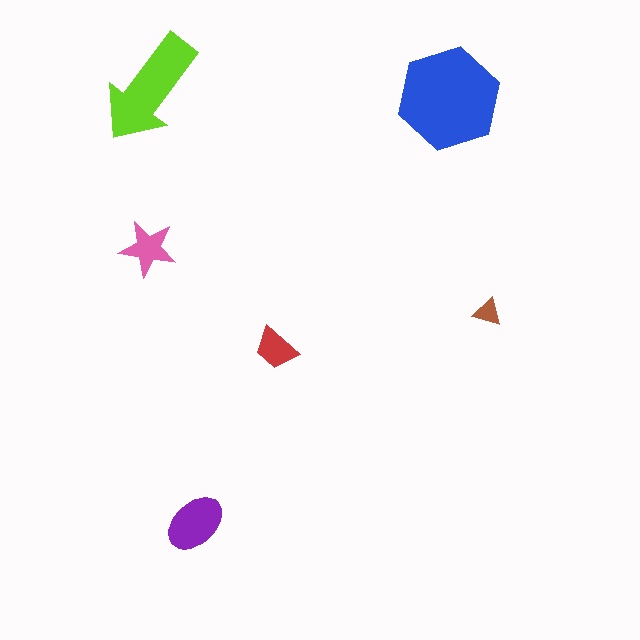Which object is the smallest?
The brown triangle.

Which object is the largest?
The blue hexagon.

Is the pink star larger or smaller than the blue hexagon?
Smaller.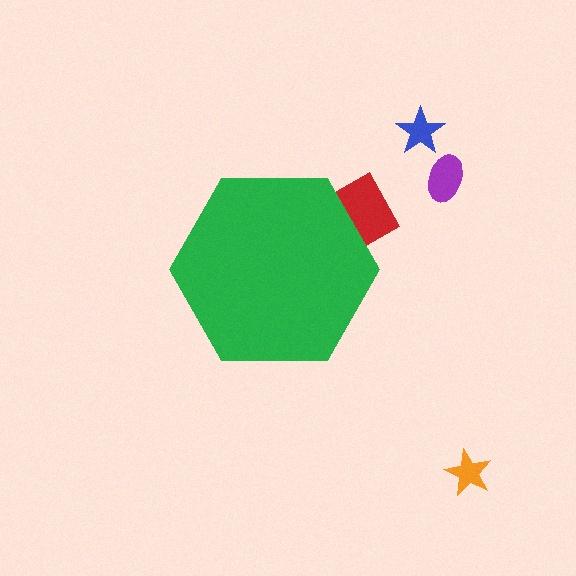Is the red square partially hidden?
Yes, the red square is partially hidden behind the green hexagon.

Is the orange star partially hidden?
No, the orange star is fully visible.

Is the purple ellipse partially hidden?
No, the purple ellipse is fully visible.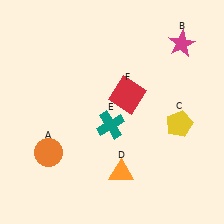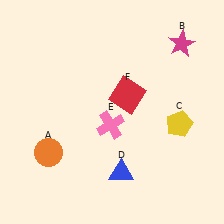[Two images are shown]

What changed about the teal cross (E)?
In Image 1, E is teal. In Image 2, it changed to pink.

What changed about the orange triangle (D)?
In Image 1, D is orange. In Image 2, it changed to blue.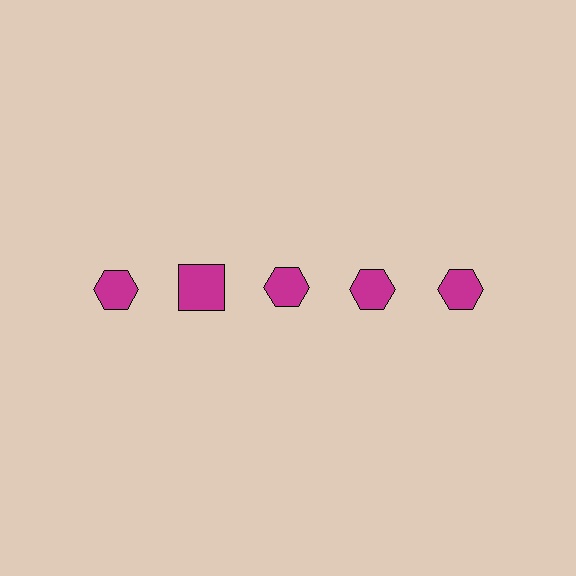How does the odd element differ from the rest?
It has a different shape: square instead of hexagon.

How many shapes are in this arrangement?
There are 5 shapes arranged in a grid pattern.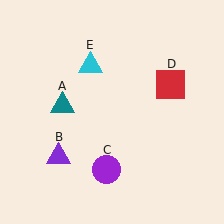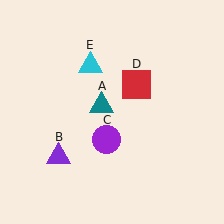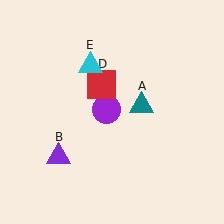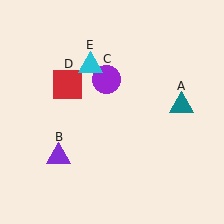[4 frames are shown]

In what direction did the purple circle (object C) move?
The purple circle (object C) moved up.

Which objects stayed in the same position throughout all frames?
Purple triangle (object B) and cyan triangle (object E) remained stationary.